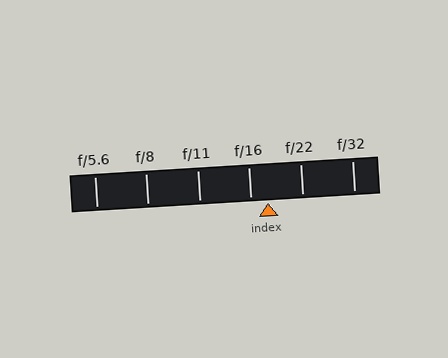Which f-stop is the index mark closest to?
The index mark is closest to f/16.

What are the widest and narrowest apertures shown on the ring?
The widest aperture shown is f/5.6 and the narrowest is f/32.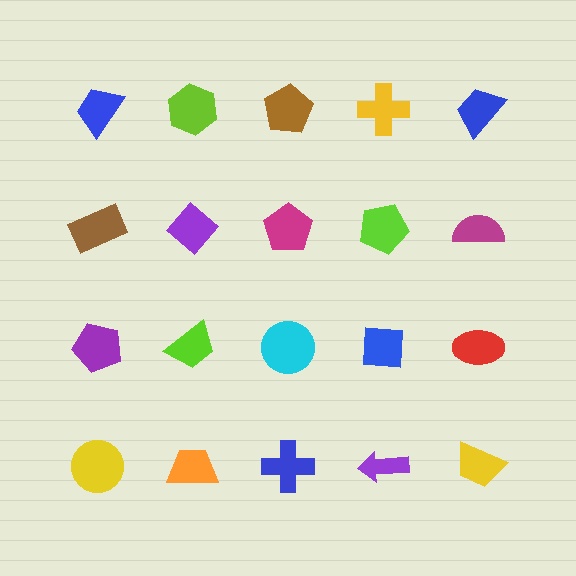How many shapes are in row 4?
5 shapes.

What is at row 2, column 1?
A brown rectangle.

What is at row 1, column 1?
A blue trapezoid.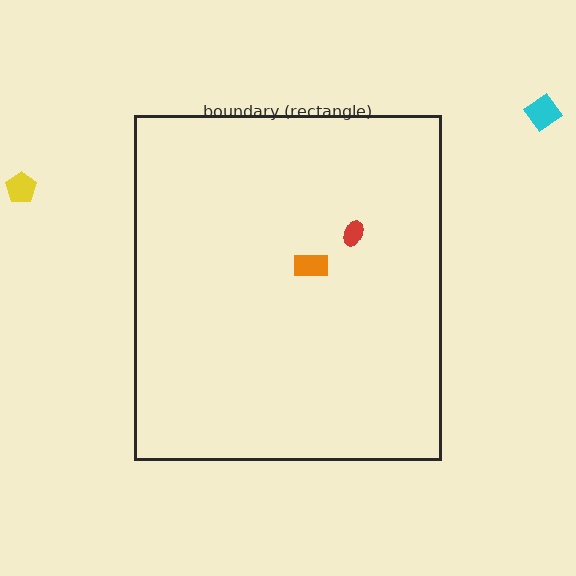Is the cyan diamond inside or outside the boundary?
Outside.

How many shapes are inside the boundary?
2 inside, 2 outside.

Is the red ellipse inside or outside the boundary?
Inside.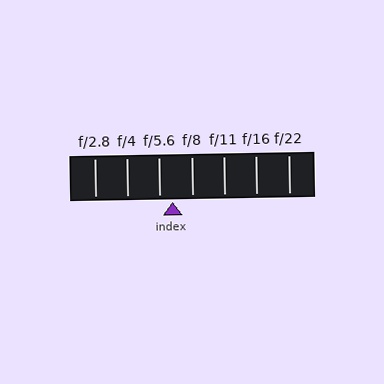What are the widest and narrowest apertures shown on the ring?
The widest aperture shown is f/2.8 and the narrowest is f/22.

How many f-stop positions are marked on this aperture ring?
There are 7 f-stop positions marked.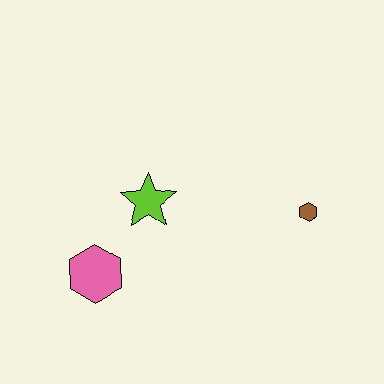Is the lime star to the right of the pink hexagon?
Yes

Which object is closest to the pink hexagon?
The lime star is closest to the pink hexagon.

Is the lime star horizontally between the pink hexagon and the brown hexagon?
Yes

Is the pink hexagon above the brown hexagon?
No